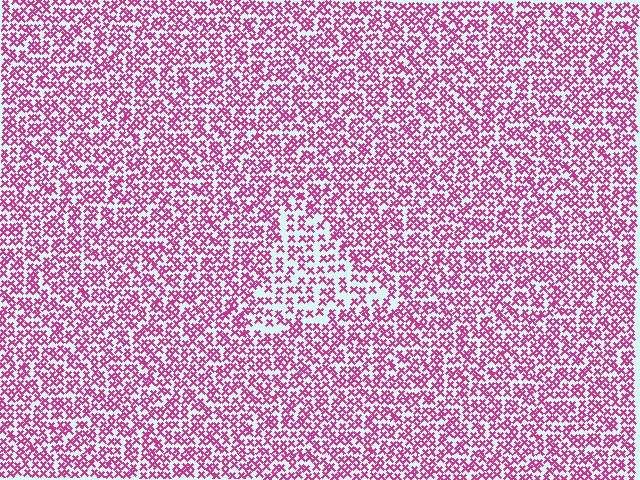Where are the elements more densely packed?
The elements are more densely packed outside the triangle boundary.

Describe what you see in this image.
The image contains small magenta elements arranged at two different densities. A triangle-shaped region is visible where the elements are less densely packed than the surrounding area.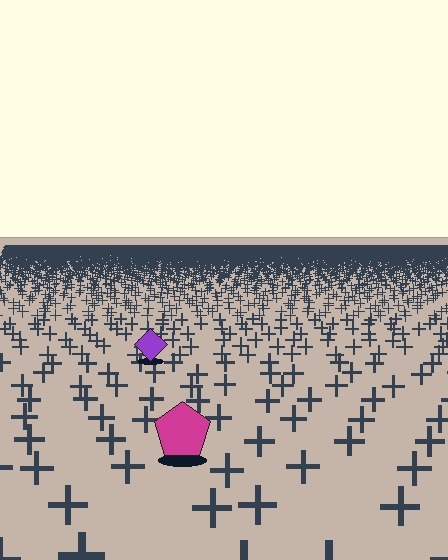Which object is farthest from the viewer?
The purple diamond is farthest from the viewer. It appears smaller and the ground texture around it is denser.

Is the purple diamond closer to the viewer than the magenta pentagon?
No. The magenta pentagon is closer — you can tell from the texture gradient: the ground texture is coarser near it.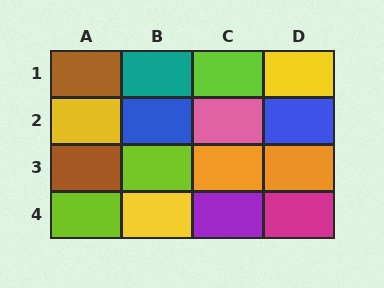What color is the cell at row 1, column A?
Brown.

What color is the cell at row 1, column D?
Yellow.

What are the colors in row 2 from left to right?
Yellow, blue, pink, blue.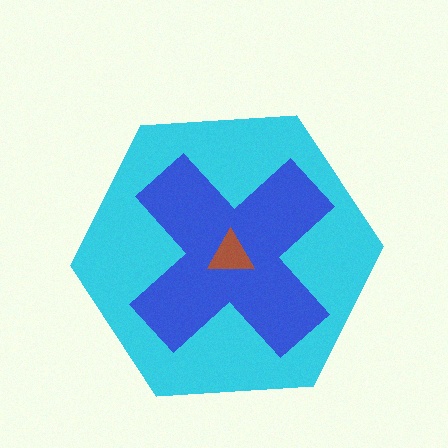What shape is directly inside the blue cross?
The brown triangle.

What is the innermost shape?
The brown triangle.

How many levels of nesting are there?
3.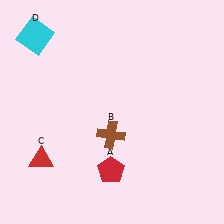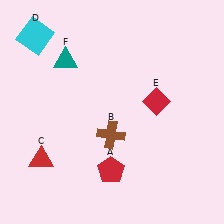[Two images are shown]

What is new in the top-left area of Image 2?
A teal triangle (F) was added in the top-left area of Image 2.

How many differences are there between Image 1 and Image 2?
There are 2 differences between the two images.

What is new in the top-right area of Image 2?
A red diamond (E) was added in the top-right area of Image 2.